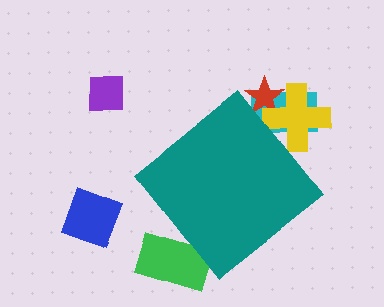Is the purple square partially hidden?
No, the purple square is fully visible.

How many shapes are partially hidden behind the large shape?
4 shapes are partially hidden.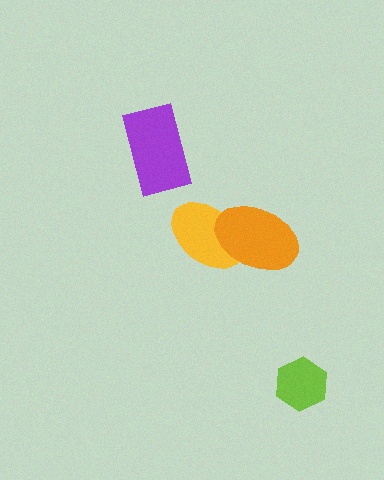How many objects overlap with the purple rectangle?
0 objects overlap with the purple rectangle.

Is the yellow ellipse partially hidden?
Yes, it is partially covered by another shape.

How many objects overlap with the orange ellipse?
1 object overlaps with the orange ellipse.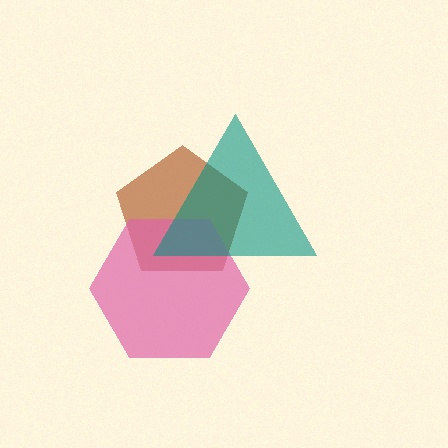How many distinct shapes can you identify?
There are 3 distinct shapes: a brown pentagon, a pink hexagon, a teal triangle.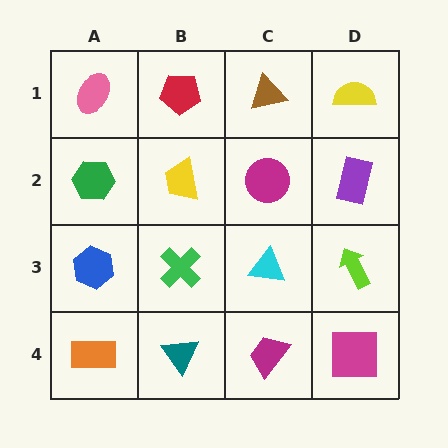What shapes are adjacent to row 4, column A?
A blue hexagon (row 3, column A), a teal triangle (row 4, column B).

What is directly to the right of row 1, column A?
A red pentagon.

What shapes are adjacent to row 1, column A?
A green hexagon (row 2, column A), a red pentagon (row 1, column B).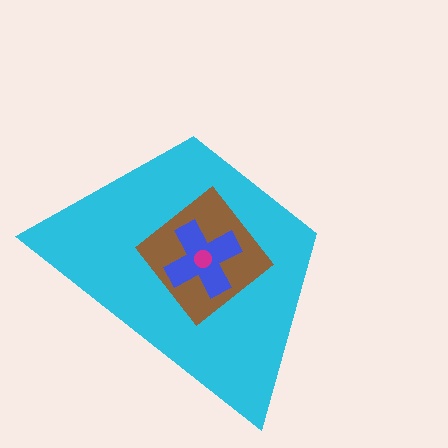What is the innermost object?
The magenta circle.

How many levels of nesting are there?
4.